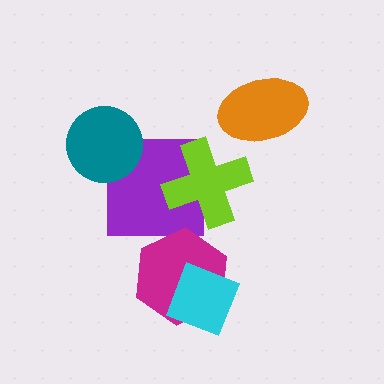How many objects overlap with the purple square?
2 objects overlap with the purple square.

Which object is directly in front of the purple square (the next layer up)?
The teal circle is directly in front of the purple square.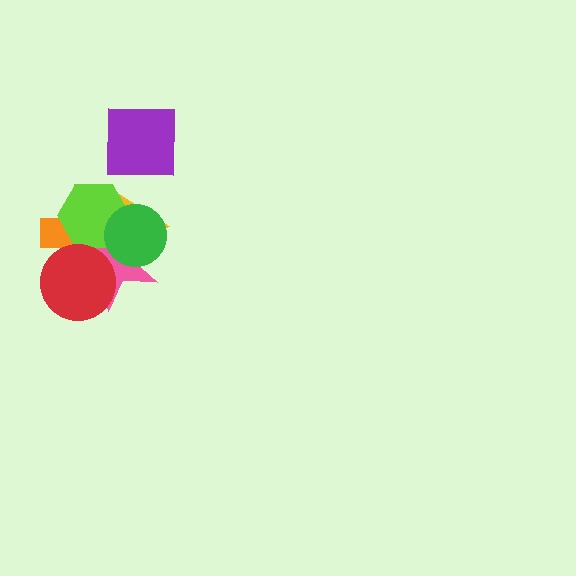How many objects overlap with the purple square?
0 objects overlap with the purple square.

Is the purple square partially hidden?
No, no other shape covers it.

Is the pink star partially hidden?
Yes, it is partially covered by another shape.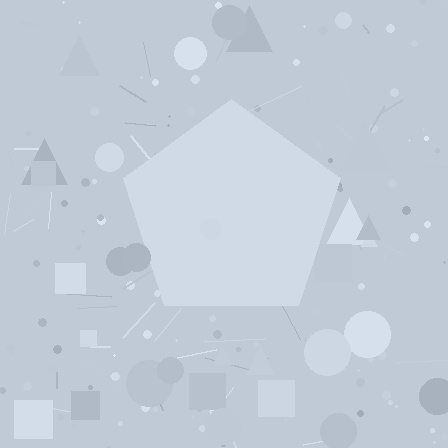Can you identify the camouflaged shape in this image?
The camouflaged shape is a pentagon.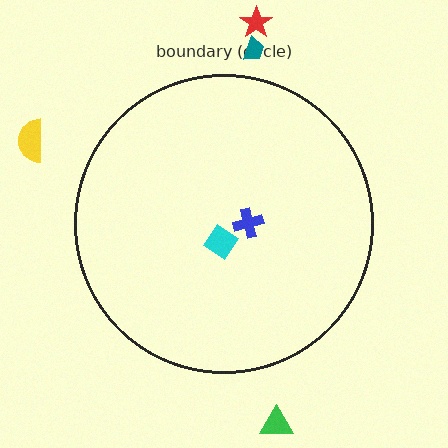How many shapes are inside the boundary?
2 inside, 4 outside.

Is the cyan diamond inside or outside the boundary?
Inside.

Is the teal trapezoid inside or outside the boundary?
Outside.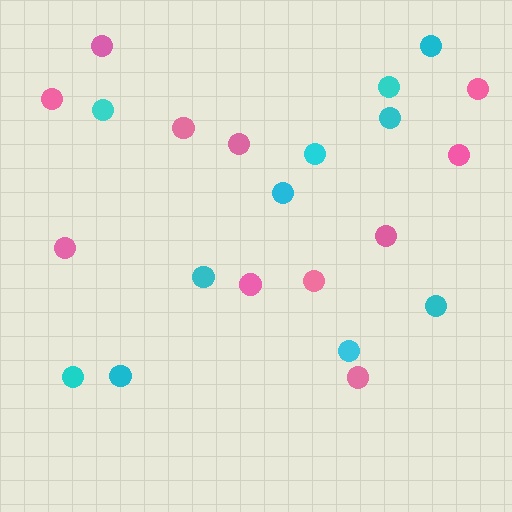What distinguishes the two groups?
There are 2 groups: one group of pink circles (11) and one group of cyan circles (11).